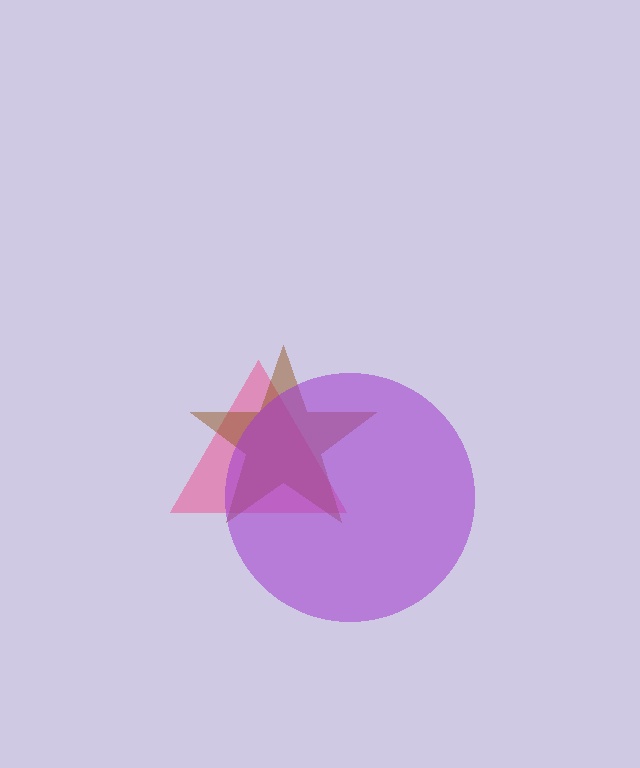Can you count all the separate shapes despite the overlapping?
Yes, there are 3 separate shapes.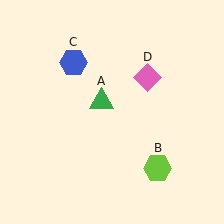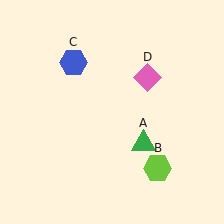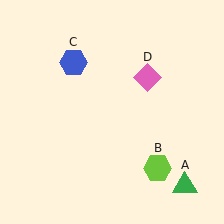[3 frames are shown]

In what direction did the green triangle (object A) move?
The green triangle (object A) moved down and to the right.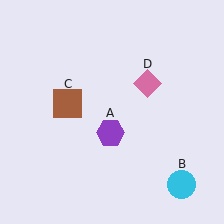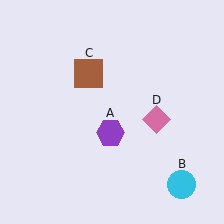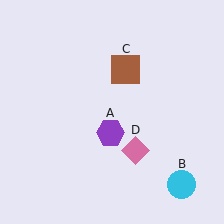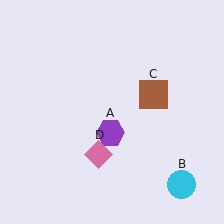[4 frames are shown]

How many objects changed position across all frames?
2 objects changed position: brown square (object C), pink diamond (object D).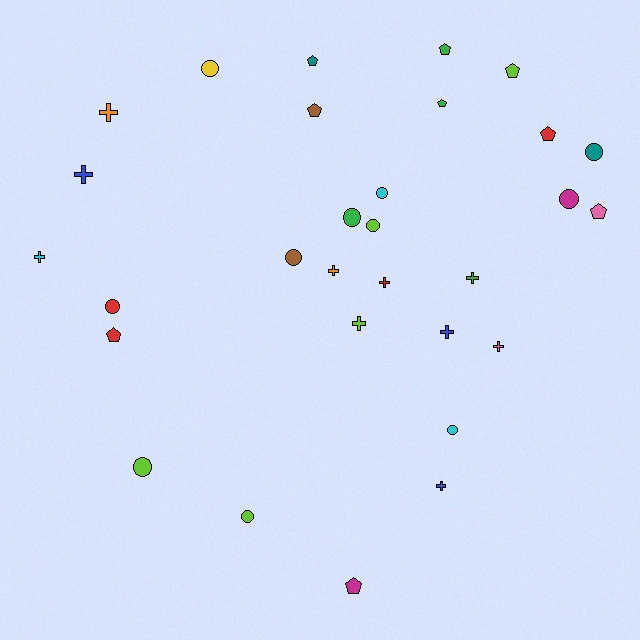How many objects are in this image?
There are 30 objects.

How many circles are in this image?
There are 11 circles.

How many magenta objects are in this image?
There are 2 magenta objects.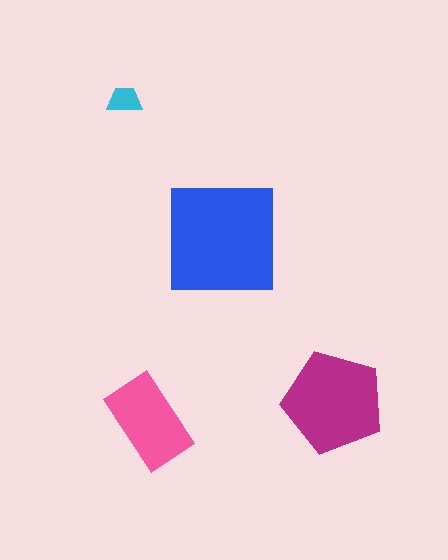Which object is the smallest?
The cyan trapezoid.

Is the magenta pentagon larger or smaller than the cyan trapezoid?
Larger.